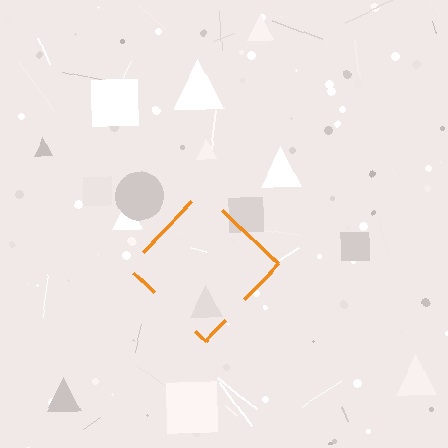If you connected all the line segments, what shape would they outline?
They would outline a diamond.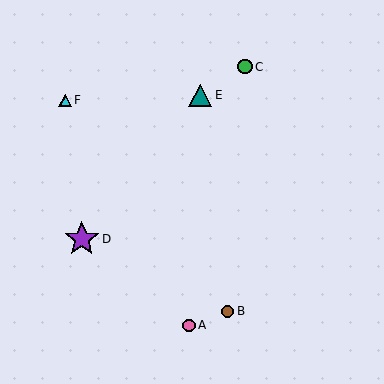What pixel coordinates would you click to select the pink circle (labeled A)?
Click at (189, 325) to select the pink circle A.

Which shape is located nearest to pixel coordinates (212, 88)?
The teal triangle (labeled E) at (200, 95) is nearest to that location.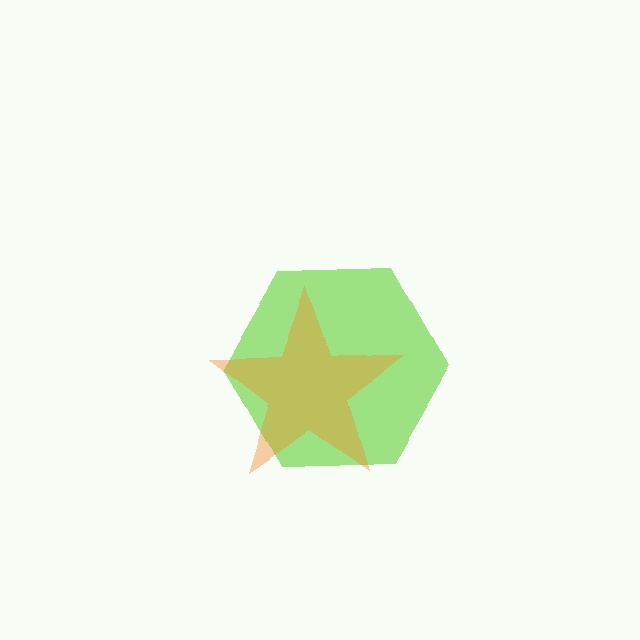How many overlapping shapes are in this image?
There are 2 overlapping shapes in the image.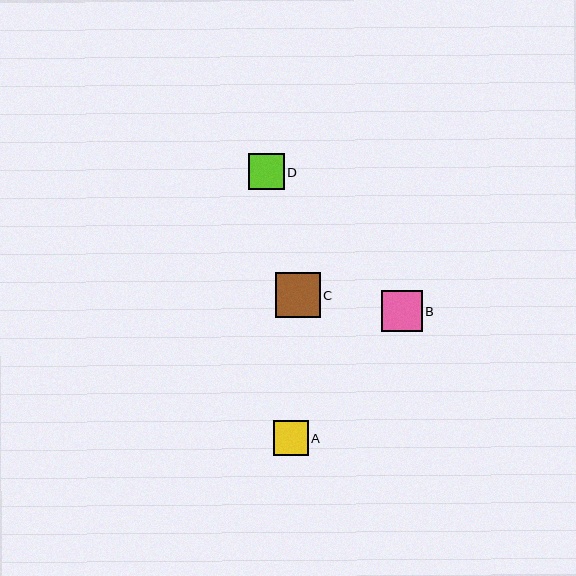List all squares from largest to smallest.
From largest to smallest: C, B, D, A.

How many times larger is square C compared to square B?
Square C is approximately 1.1 times the size of square B.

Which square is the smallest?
Square A is the smallest with a size of approximately 35 pixels.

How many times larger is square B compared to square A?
Square B is approximately 1.2 times the size of square A.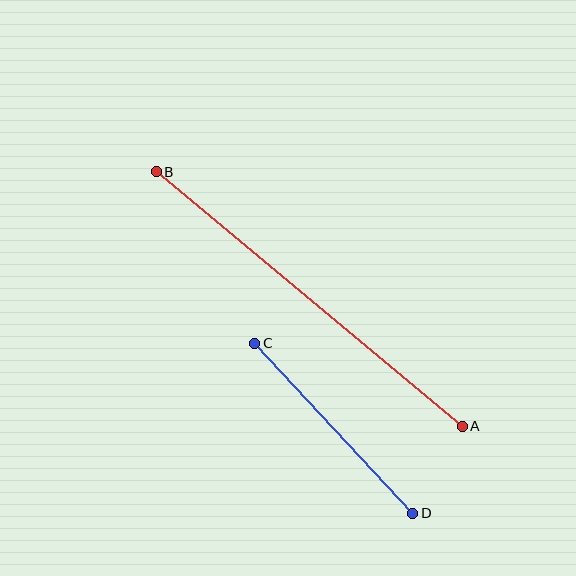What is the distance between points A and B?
The distance is approximately 398 pixels.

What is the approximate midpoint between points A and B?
The midpoint is at approximately (309, 299) pixels.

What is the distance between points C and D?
The distance is approximately 232 pixels.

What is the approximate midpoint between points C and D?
The midpoint is at approximately (334, 428) pixels.